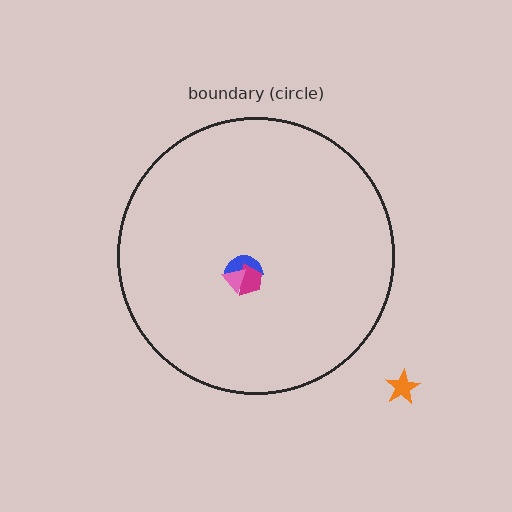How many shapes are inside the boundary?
3 inside, 1 outside.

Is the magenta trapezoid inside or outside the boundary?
Inside.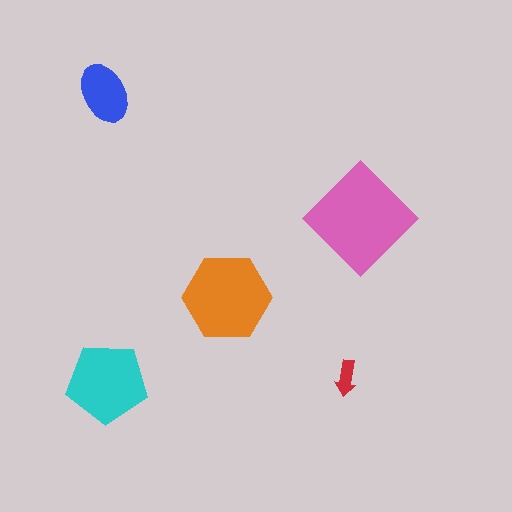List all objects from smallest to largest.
The red arrow, the blue ellipse, the cyan pentagon, the orange hexagon, the pink diamond.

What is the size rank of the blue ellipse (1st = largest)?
4th.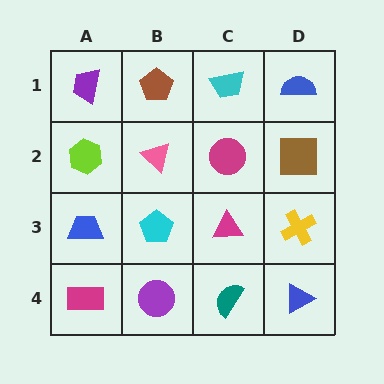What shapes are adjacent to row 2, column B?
A brown pentagon (row 1, column B), a cyan pentagon (row 3, column B), a lime hexagon (row 2, column A), a magenta circle (row 2, column C).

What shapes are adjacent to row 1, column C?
A magenta circle (row 2, column C), a brown pentagon (row 1, column B), a blue semicircle (row 1, column D).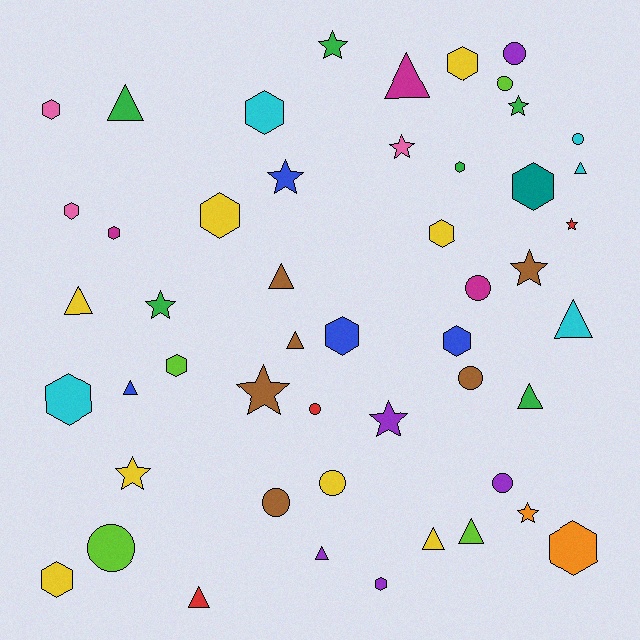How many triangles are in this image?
There are 13 triangles.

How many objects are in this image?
There are 50 objects.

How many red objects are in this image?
There are 3 red objects.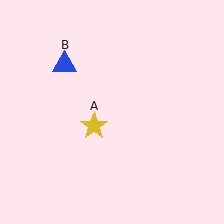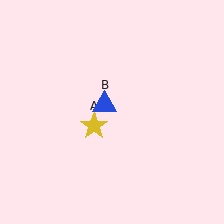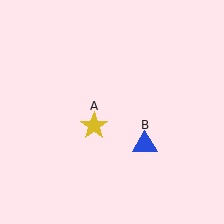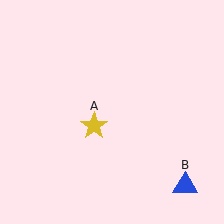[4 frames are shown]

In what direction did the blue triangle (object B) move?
The blue triangle (object B) moved down and to the right.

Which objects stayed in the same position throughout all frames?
Yellow star (object A) remained stationary.